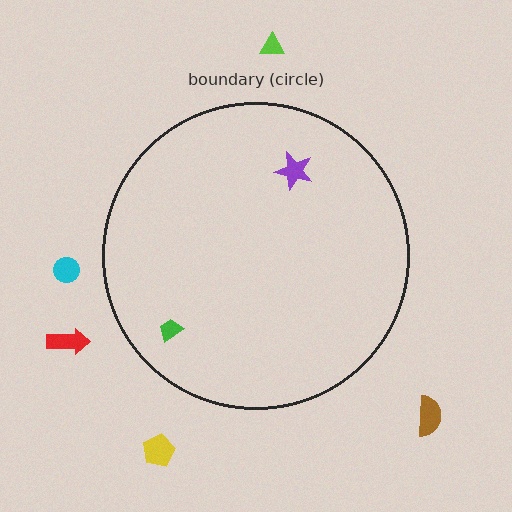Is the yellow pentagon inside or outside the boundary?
Outside.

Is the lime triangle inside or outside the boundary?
Outside.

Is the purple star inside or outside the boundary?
Inside.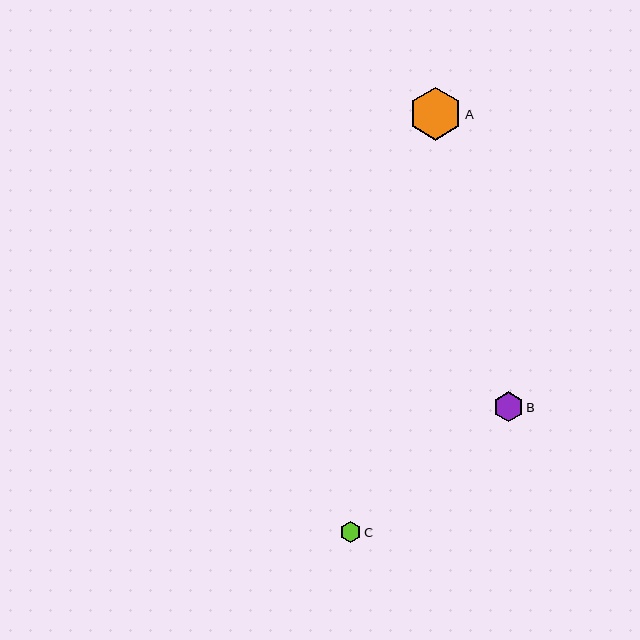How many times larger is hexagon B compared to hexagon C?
Hexagon B is approximately 1.4 times the size of hexagon C.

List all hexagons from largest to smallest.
From largest to smallest: A, B, C.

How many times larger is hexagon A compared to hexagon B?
Hexagon A is approximately 1.8 times the size of hexagon B.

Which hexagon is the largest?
Hexagon A is the largest with a size of approximately 53 pixels.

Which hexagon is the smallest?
Hexagon C is the smallest with a size of approximately 21 pixels.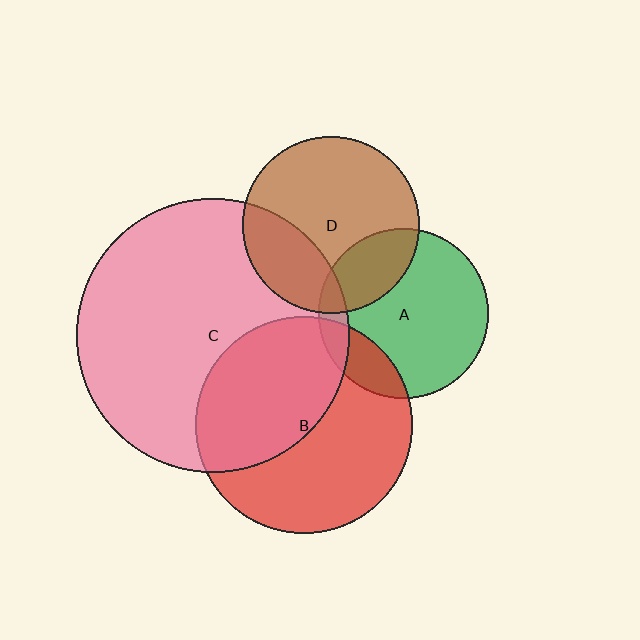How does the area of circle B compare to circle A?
Approximately 1.6 times.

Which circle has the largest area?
Circle C (pink).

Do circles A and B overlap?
Yes.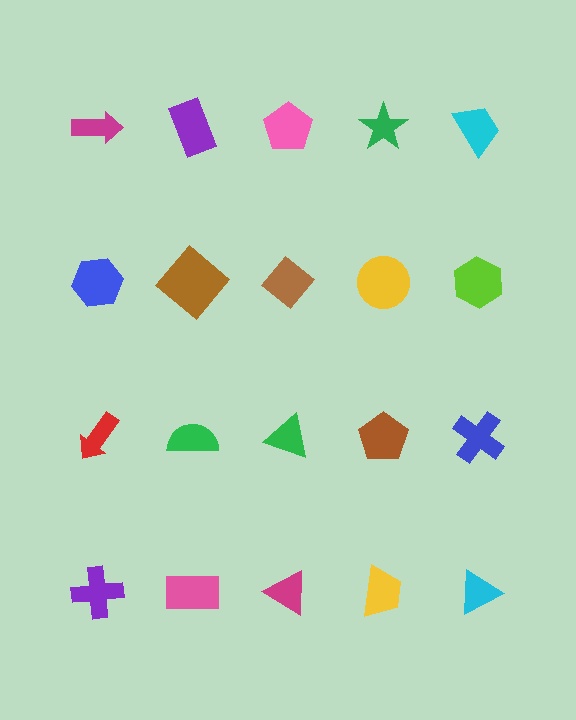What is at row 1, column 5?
A cyan trapezoid.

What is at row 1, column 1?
A magenta arrow.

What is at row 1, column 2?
A purple rectangle.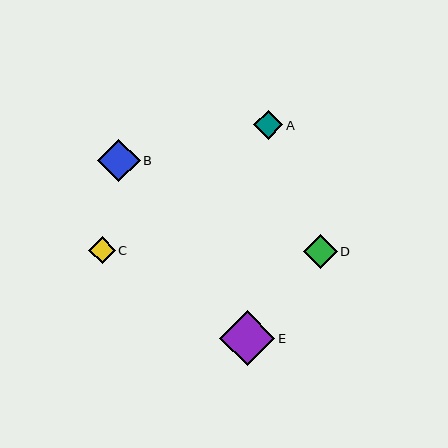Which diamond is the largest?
Diamond E is the largest with a size of approximately 55 pixels.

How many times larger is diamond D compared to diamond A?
Diamond D is approximately 1.2 times the size of diamond A.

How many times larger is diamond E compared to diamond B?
Diamond E is approximately 1.3 times the size of diamond B.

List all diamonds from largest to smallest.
From largest to smallest: E, B, D, A, C.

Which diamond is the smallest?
Diamond C is the smallest with a size of approximately 26 pixels.